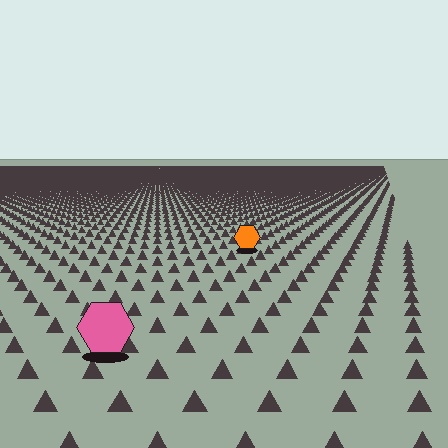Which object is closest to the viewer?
The pink hexagon is closest. The texture marks near it are larger and more spread out.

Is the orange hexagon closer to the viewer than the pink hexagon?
No. The pink hexagon is closer — you can tell from the texture gradient: the ground texture is coarser near it.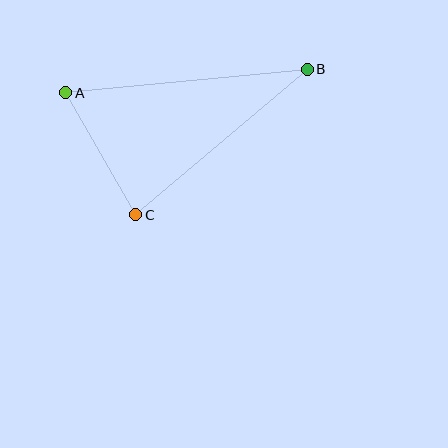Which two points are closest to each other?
Points A and C are closest to each other.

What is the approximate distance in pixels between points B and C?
The distance between B and C is approximately 225 pixels.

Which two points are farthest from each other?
Points A and B are farthest from each other.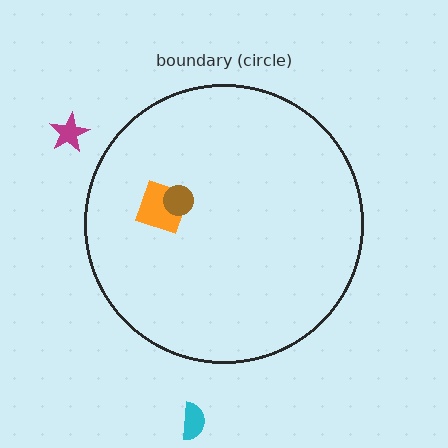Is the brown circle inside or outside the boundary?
Inside.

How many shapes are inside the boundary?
2 inside, 2 outside.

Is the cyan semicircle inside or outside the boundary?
Outside.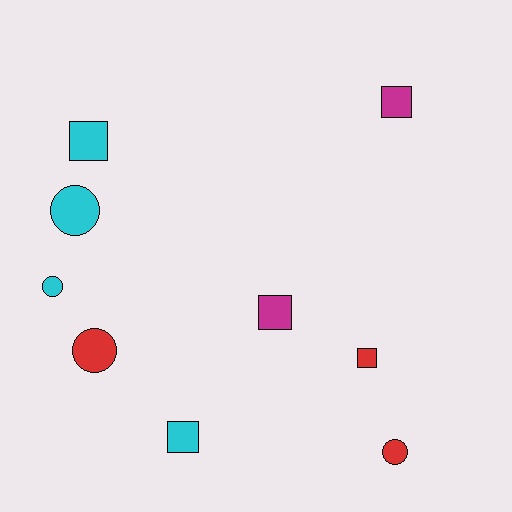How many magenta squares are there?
There are 2 magenta squares.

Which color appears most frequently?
Cyan, with 4 objects.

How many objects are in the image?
There are 9 objects.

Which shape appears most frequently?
Square, with 5 objects.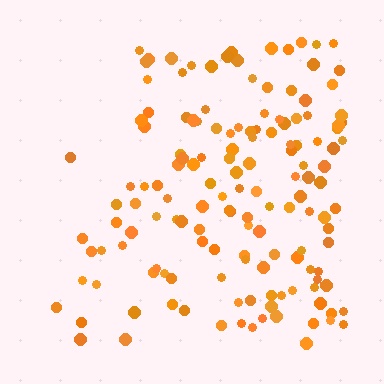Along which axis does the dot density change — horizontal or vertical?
Horizontal.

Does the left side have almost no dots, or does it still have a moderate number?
Still a moderate number, just noticeably fewer than the right.